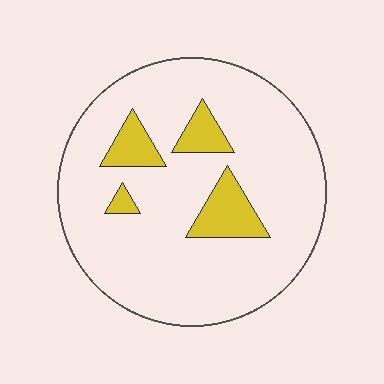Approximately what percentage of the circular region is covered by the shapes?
Approximately 15%.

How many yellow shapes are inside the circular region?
4.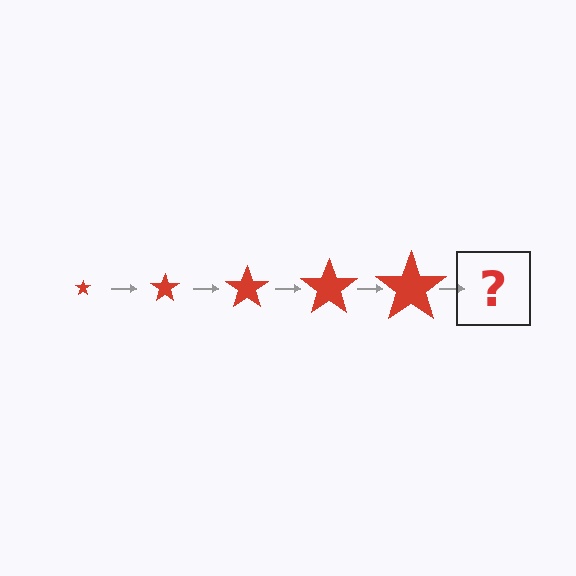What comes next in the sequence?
The next element should be a red star, larger than the previous one.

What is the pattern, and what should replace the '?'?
The pattern is that the star gets progressively larger each step. The '?' should be a red star, larger than the previous one.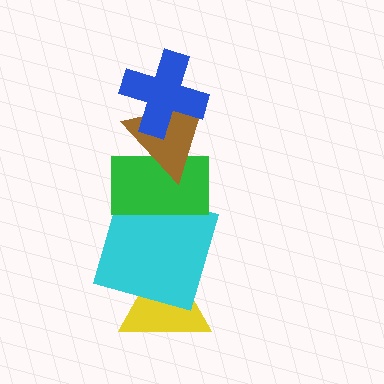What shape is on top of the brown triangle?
The blue cross is on top of the brown triangle.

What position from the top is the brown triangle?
The brown triangle is 2nd from the top.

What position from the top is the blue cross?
The blue cross is 1st from the top.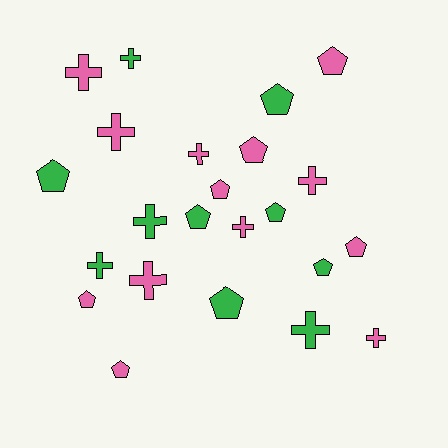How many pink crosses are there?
There are 7 pink crosses.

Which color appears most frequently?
Pink, with 13 objects.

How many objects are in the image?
There are 23 objects.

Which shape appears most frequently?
Pentagon, with 12 objects.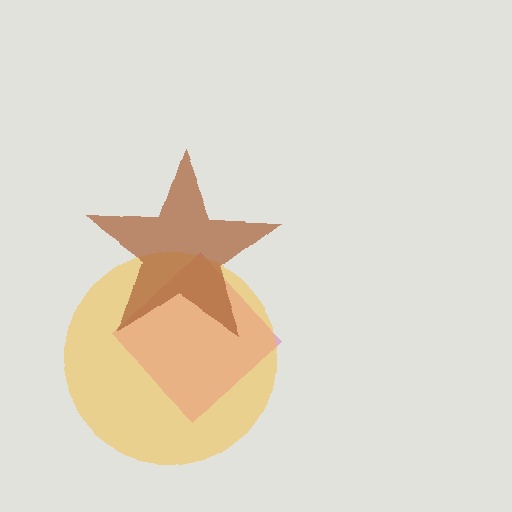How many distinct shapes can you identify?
There are 3 distinct shapes: a pink diamond, a yellow circle, a brown star.